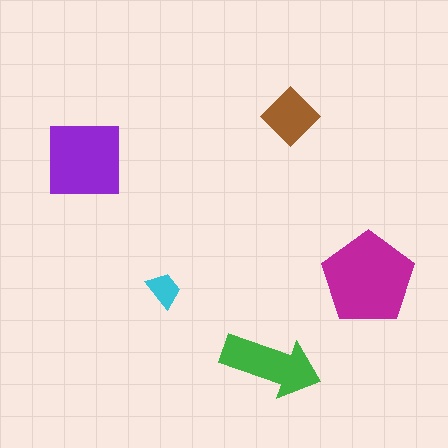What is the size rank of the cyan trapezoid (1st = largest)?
5th.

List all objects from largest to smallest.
The magenta pentagon, the purple square, the green arrow, the brown diamond, the cyan trapezoid.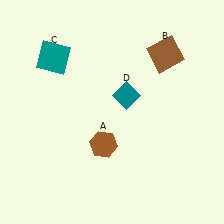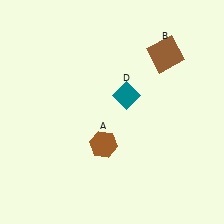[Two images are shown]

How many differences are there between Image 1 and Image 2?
There is 1 difference between the two images.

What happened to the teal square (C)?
The teal square (C) was removed in Image 2. It was in the top-left area of Image 1.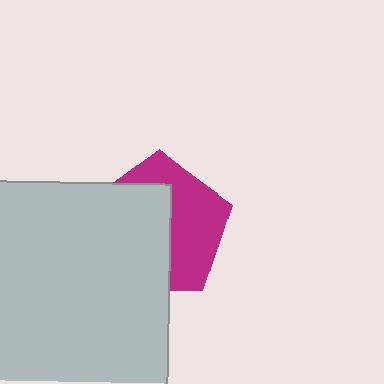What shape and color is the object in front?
The object in front is a light gray square.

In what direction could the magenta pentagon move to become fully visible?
The magenta pentagon could move right. That would shift it out from behind the light gray square entirely.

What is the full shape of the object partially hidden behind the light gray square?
The partially hidden object is a magenta pentagon.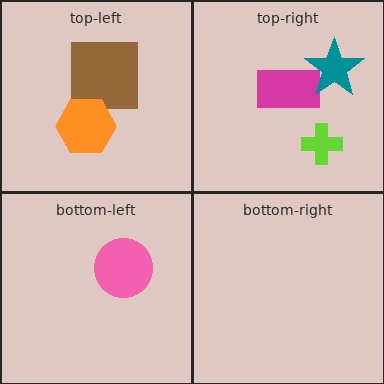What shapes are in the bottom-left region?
The pink circle.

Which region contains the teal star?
The top-right region.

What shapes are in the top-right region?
The magenta rectangle, the teal star, the lime cross.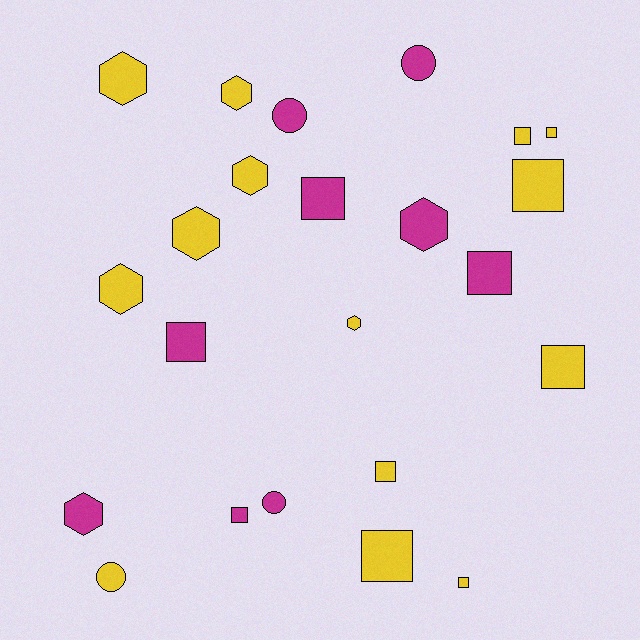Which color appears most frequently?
Yellow, with 14 objects.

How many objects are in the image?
There are 23 objects.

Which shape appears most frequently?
Square, with 11 objects.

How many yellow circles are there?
There is 1 yellow circle.